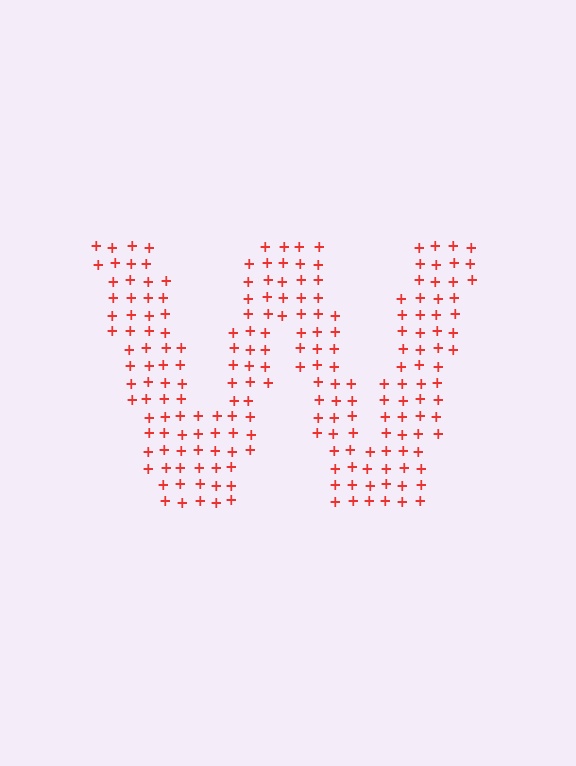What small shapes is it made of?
It is made of small plus signs.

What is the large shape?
The large shape is the letter W.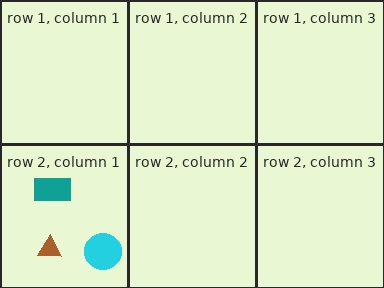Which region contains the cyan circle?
The row 2, column 1 region.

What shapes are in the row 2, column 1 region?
The brown triangle, the cyan circle, the teal rectangle.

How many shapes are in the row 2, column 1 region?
3.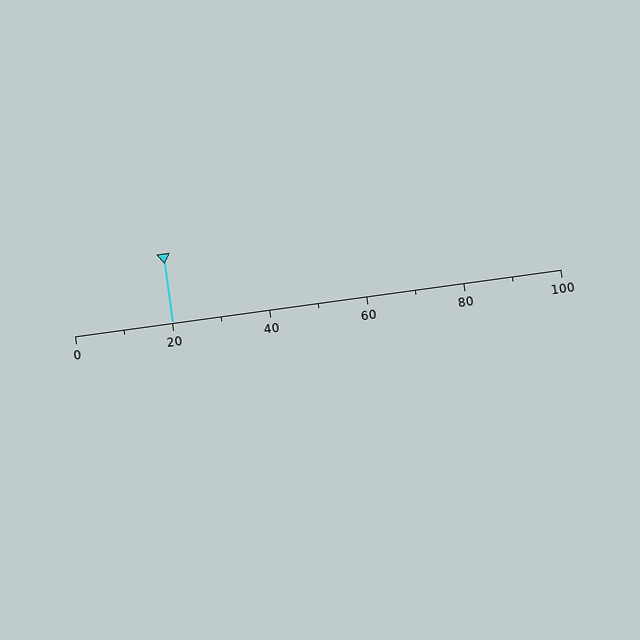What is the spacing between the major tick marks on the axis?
The major ticks are spaced 20 apart.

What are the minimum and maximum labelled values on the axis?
The axis runs from 0 to 100.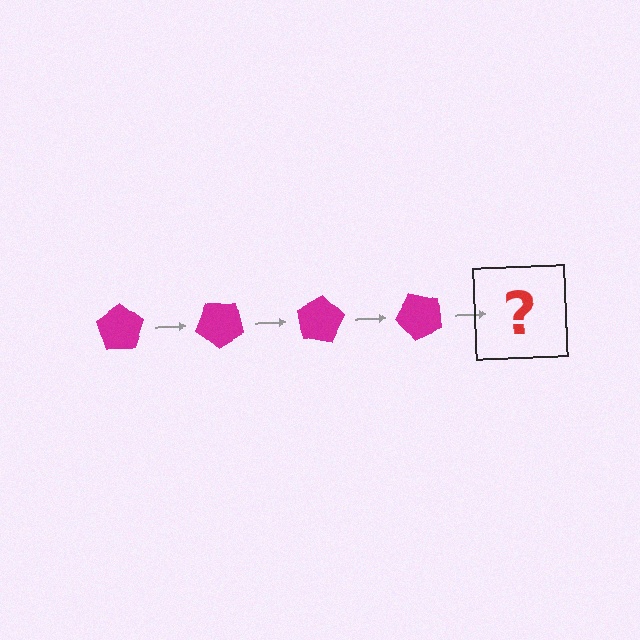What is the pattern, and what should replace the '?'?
The pattern is that the pentagon rotates 40 degrees each step. The '?' should be a magenta pentagon rotated 160 degrees.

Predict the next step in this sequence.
The next step is a magenta pentagon rotated 160 degrees.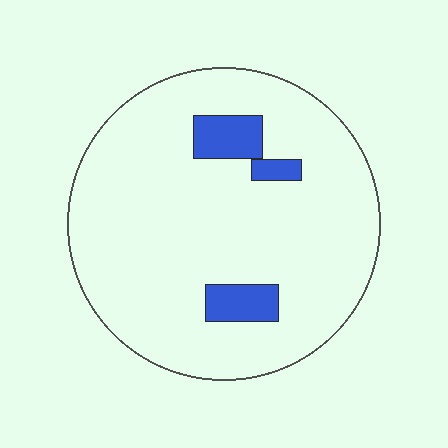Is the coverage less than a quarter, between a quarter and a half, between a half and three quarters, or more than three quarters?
Less than a quarter.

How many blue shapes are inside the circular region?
3.